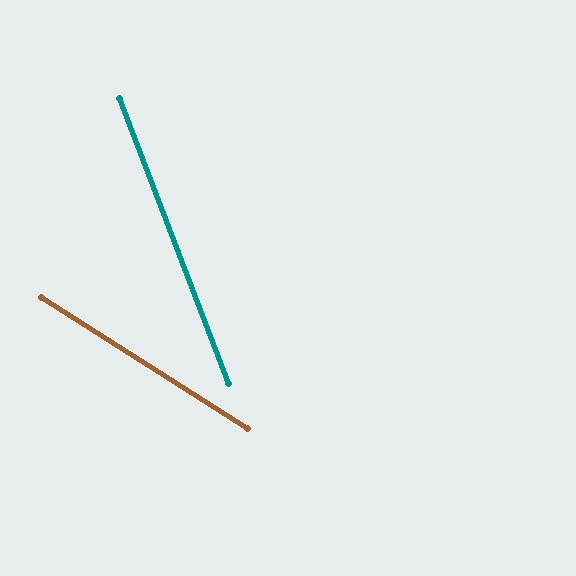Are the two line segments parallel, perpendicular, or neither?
Neither parallel nor perpendicular — they differ by about 37°.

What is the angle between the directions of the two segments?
Approximately 37 degrees.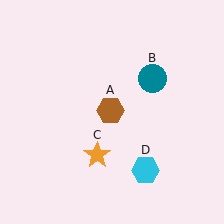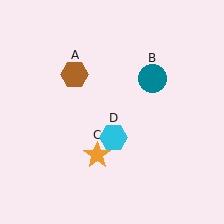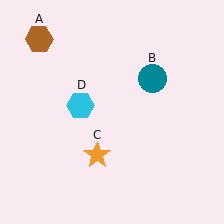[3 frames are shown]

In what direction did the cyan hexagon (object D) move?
The cyan hexagon (object D) moved up and to the left.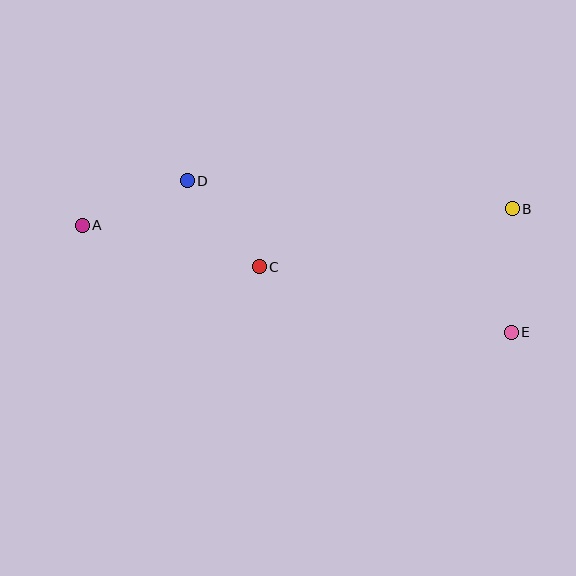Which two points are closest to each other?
Points C and D are closest to each other.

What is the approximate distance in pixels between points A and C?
The distance between A and C is approximately 182 pixels.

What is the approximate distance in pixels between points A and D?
The distance between A and D is approximately 114 pixels.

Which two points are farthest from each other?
Points A and E are farthest from each other.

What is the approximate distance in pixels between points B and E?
The distance between B and E is approximately 123 pixels.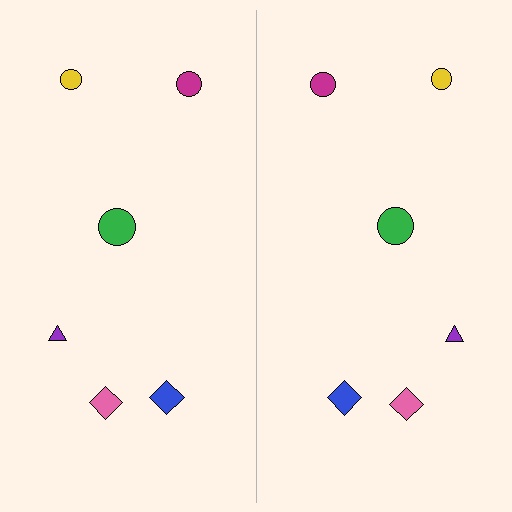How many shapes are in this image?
There are 12 shapes in this image.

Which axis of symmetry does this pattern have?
The pattern has a vertical axis of symmetry running through the center of the image.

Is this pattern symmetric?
Yes, this pattern has bilateral (reflection) symmetry.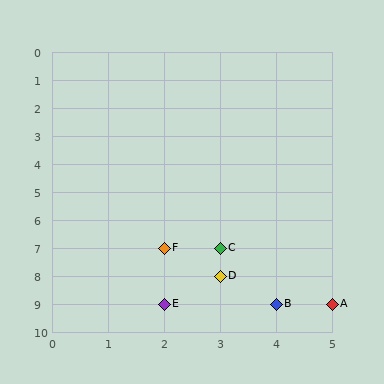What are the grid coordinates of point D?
Point D is at grid coordinates (3, 8).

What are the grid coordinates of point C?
Point C is at grid coordinates (3, 7).